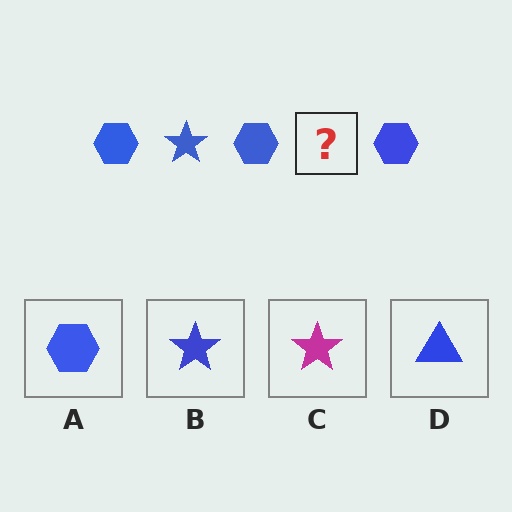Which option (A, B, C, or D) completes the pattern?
B.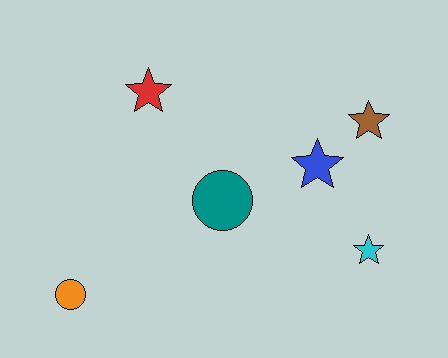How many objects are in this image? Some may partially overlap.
There are 6 objects.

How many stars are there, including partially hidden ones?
There are 4 stars.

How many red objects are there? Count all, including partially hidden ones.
There is 1 red object.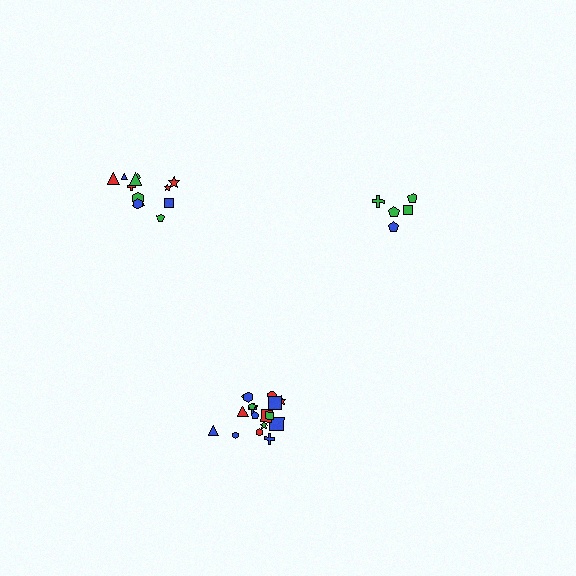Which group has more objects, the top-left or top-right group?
The top-left group.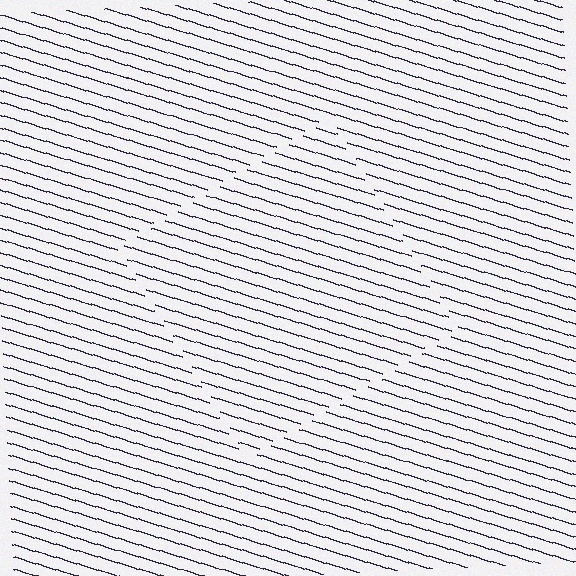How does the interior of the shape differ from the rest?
The interior of the shape contains the same grating, shifted by half a period — the contour is defined by the phase discontinuity where line-ends from the inner and outer gratings abut.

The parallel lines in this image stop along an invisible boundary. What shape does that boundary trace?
An illusory square. The interior of the shape contains the same grating, shifted by half a period — the contour is defined by the phase discontinuity where line-ends from the inner and outer gratings abut.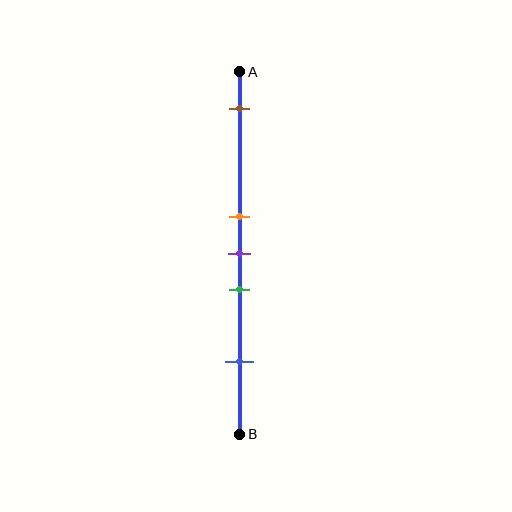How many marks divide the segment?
There are 5 marks dividing the segment.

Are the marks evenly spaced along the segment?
No, the marks are not evenly spaced.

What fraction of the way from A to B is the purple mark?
The purple mark is approximately 50% (0.5) of the way from A to B.